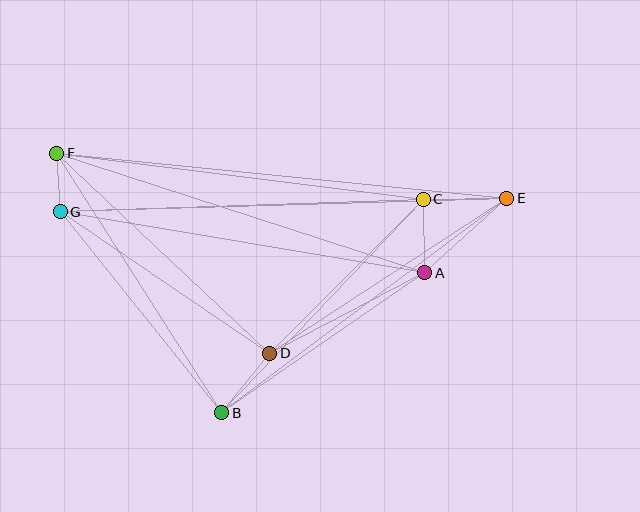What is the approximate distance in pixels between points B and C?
The distance between B and C is approximately 294 pixels.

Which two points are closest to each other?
Points F and G are closest to each other.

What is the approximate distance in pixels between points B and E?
The distance between B and E is approximately 357 pixels.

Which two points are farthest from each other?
Points E and F are farthest from each other.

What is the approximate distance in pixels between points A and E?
The distance between A and E is approximately 111 pixels.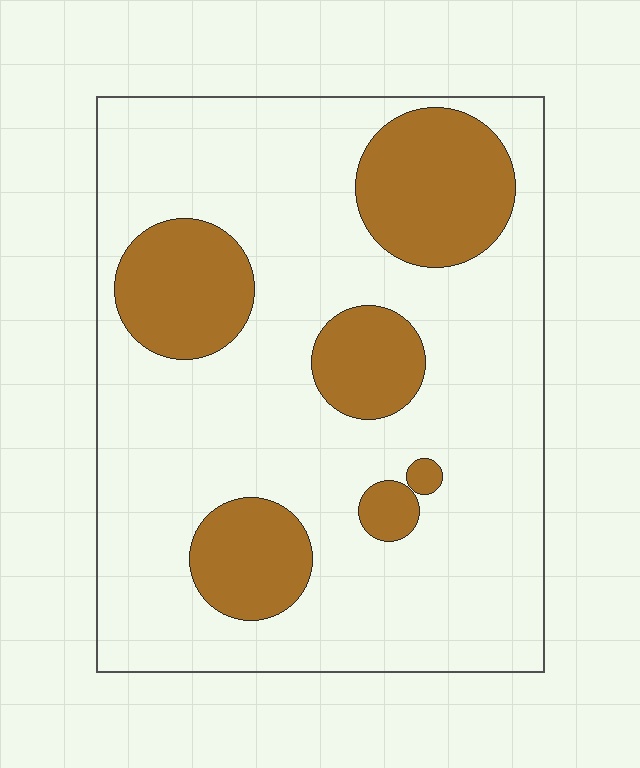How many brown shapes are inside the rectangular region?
6.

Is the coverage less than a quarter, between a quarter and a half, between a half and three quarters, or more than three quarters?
Less than a quarter.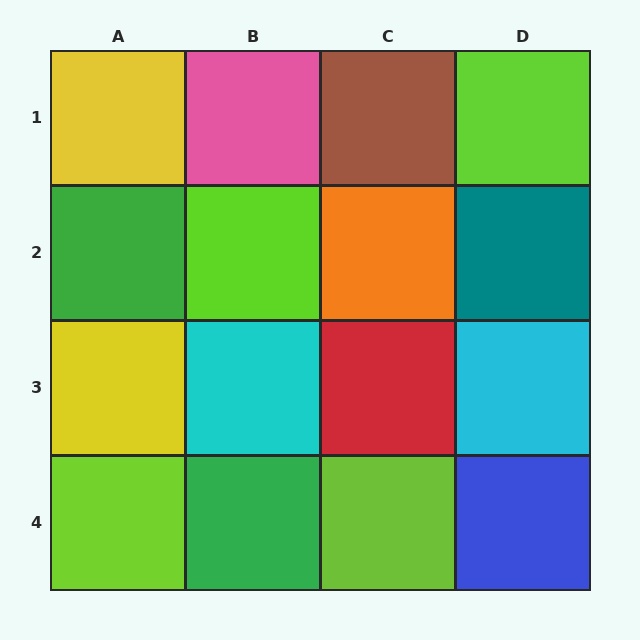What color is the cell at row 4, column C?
Lime.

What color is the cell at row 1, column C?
Brown.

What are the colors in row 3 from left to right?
Yellow, cyan, red, cyan.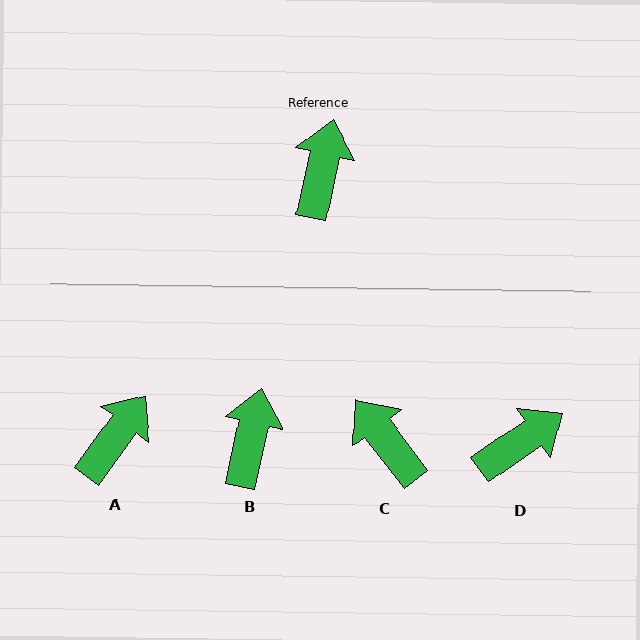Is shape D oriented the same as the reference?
No, it is off by about 43 degrees.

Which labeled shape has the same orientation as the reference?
B.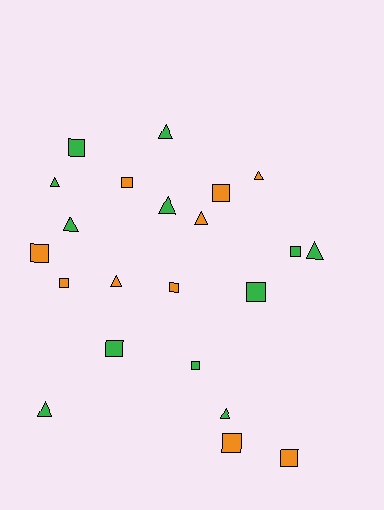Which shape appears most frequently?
Square, with 12 objects.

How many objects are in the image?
There are 22 objects.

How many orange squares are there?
There are 7 orange squares.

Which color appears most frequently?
Green, with 12 objects.